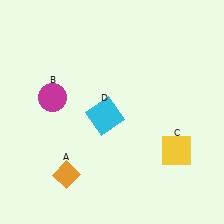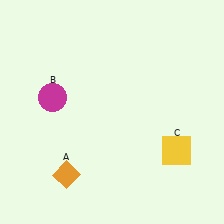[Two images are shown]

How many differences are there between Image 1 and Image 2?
There is 1 difference between the two images.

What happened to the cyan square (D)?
The cyan square (D) was removed in Image 2. It was in the bottom-left area of Image 1.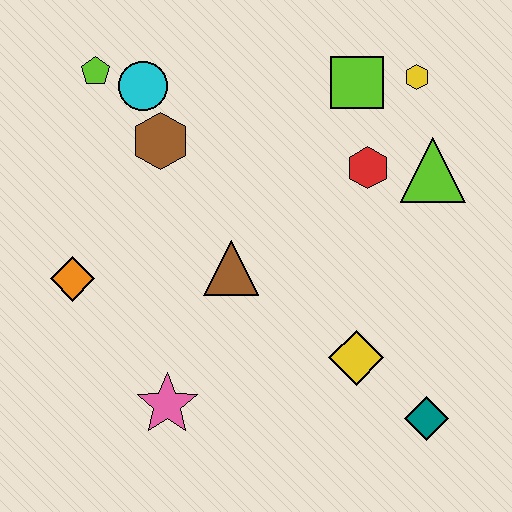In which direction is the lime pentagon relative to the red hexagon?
The lime pentagon is to the left of the red hexagon.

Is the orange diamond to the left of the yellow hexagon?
Yes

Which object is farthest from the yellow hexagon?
The pink star is farthest from the yellow hexagon.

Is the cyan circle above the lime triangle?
Yes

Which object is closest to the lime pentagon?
The cyan circle is closest to the lime pentagon.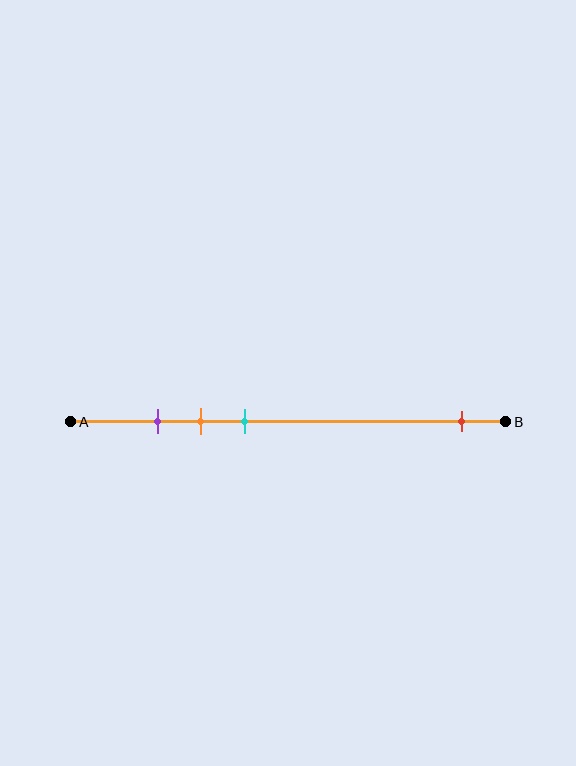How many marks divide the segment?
There are 4 marks dividing the segment.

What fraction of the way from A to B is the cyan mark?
The cyan mark is approximately 40% (0.4) of the way from A to B.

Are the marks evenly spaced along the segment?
No, the marks are not evenly spaced.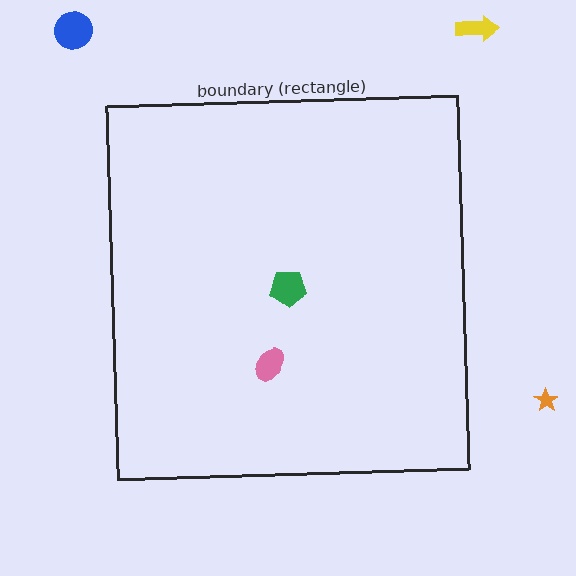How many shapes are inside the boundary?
2 inside, 3 outside.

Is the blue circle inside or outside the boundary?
Outside.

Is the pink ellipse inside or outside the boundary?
Inside.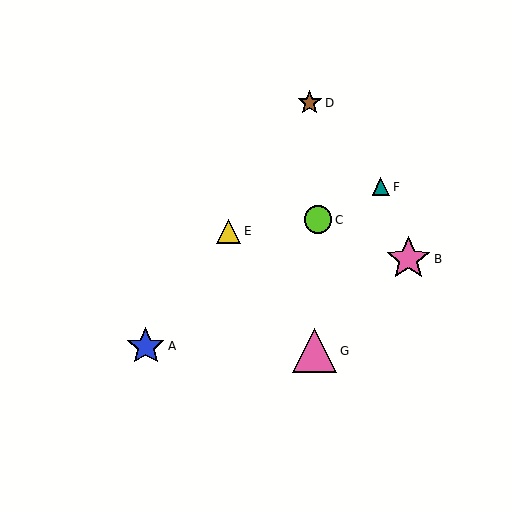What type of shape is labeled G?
Shape G is a pink triangle.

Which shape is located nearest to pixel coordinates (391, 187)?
The teal triangle (labeled F) at (381, 187) is nearest to that location.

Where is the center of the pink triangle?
The center of the pink triangle is at (315, 351).